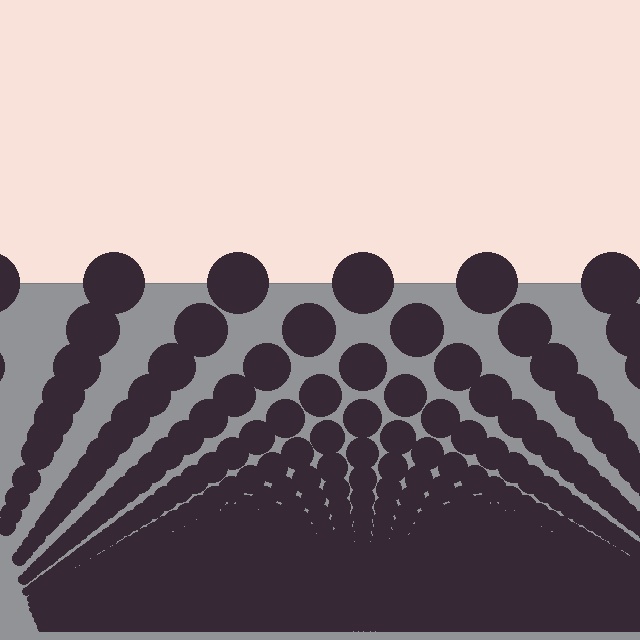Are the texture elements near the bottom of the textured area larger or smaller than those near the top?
Smaller. The gradient is inverted — elements near the bottom are smaller and denser.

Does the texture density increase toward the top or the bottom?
Density increases toward the bottom.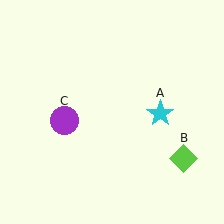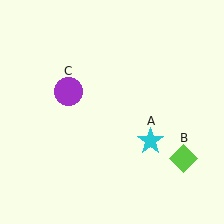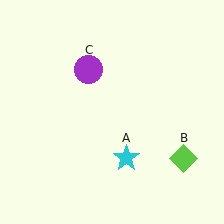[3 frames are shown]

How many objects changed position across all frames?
2 objects changed position: cyan star (object A), purple circle (object C).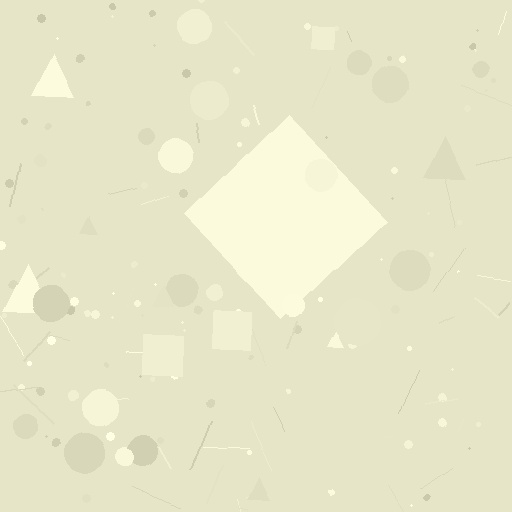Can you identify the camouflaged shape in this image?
The camouflaged shape is a diamond.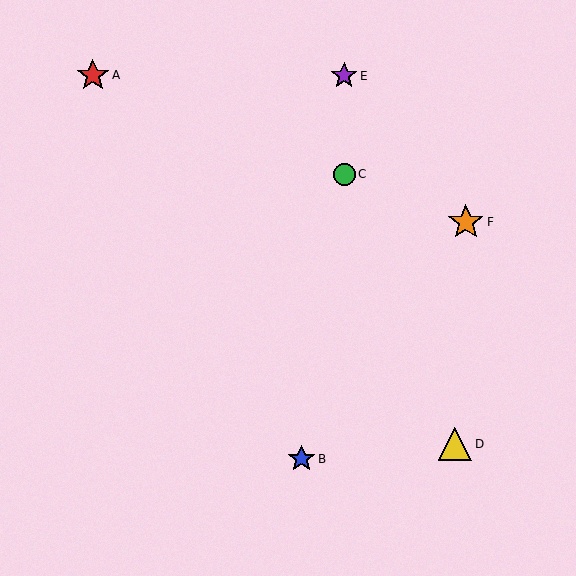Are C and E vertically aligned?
Yes, both are at x≈344.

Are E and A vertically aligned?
No, E is at x≈344 and A is at x≈93.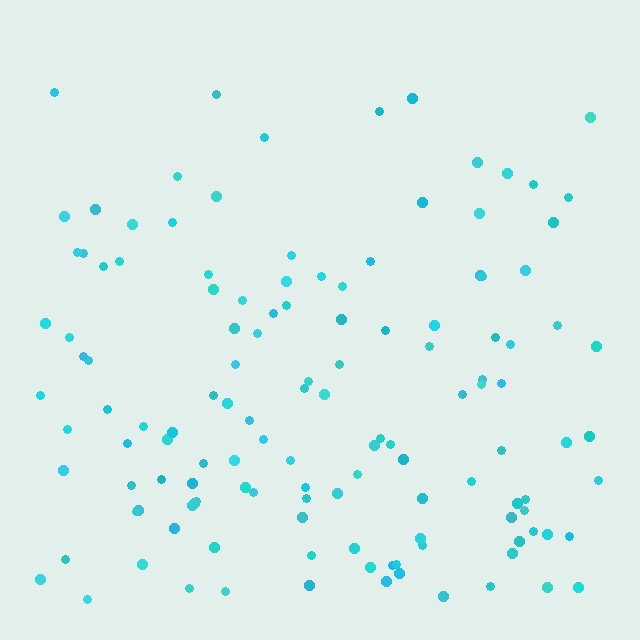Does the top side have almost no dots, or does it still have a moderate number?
Still a moderate number, just noticeably fewer than the bottom.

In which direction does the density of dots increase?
From top to bottom, with the bottom side densest.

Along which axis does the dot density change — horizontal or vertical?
Vertical.